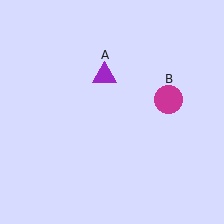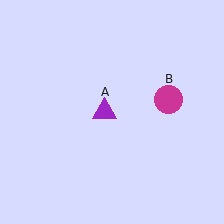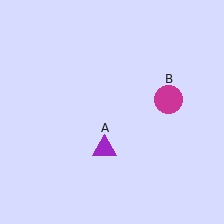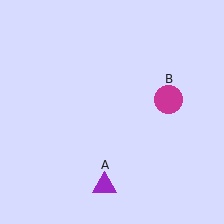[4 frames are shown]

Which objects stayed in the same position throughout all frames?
Magenta circle (object B) remained stationary.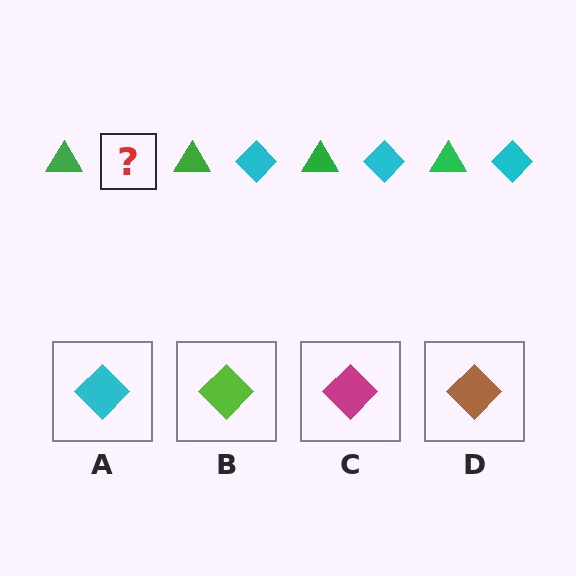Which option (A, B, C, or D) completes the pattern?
A.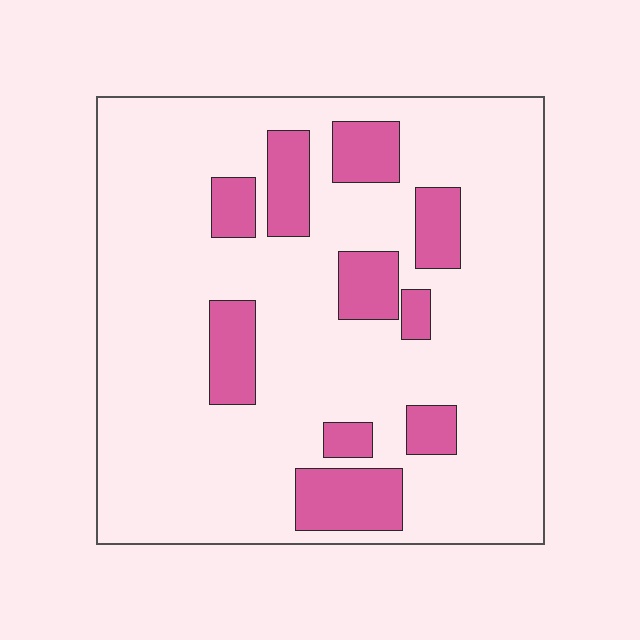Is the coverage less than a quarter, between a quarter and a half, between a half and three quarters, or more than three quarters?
Less than a quarter.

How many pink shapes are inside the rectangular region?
10.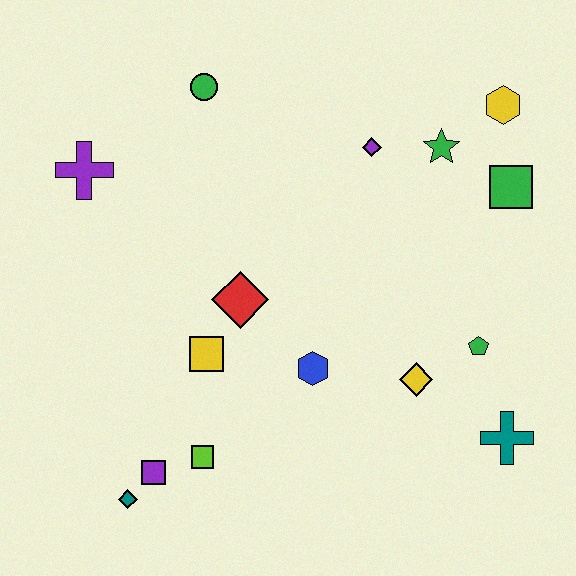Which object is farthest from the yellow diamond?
The purple cross is farthest from the yellow diamond.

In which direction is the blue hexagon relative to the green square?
The blue hexagon is to the left of the green square.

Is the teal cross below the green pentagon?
Yes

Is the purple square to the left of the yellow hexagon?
Yes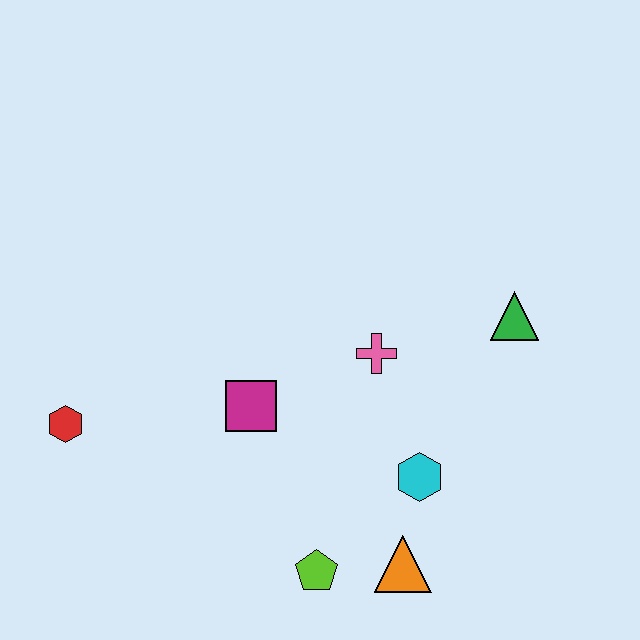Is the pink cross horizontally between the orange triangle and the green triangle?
No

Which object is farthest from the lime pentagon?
The green triangle is farthest from the lime pentagon.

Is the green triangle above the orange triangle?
Yes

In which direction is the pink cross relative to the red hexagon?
The pink cross is to the right of the red hexagon.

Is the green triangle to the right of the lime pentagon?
Yes